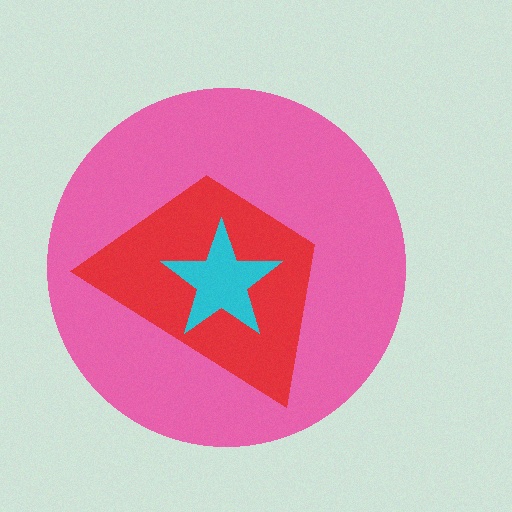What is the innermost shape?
The cyan star.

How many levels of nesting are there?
3.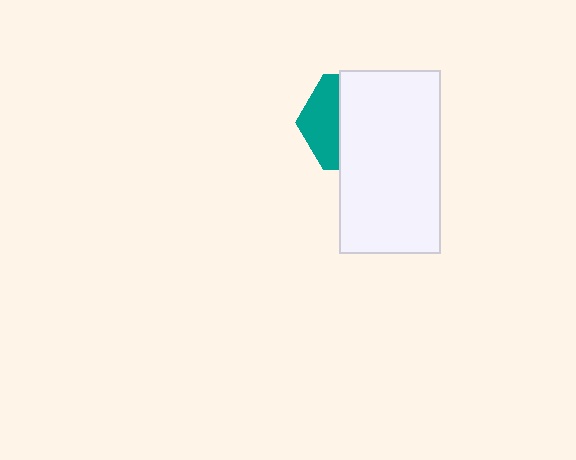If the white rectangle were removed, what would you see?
You would see the complete teal hexagon.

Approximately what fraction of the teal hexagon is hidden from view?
Roughly 64% of the teal hexagon is hidden behind the white rectangle.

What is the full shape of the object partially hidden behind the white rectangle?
The partially hidden object is a teal hexagon.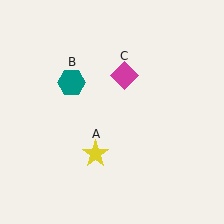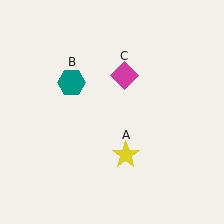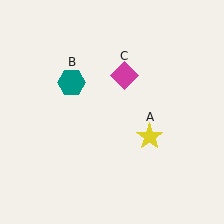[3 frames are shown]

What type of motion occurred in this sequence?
The yellow star (object A) rotated counterclockwise around the center of the scene.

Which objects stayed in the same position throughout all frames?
Teal hexagon (object B) and magenta diamond (object C) remained stationary.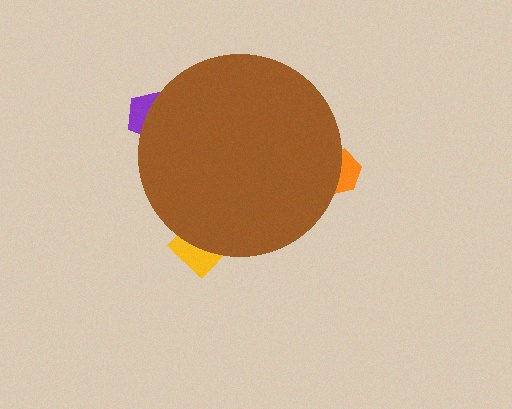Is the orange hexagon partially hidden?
Yes, the orange hexagon is partially hidden behind the brown circle.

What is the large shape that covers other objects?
A brown circle.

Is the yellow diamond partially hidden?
Yes, the yellow diamond is partially hidden behind the brown circle.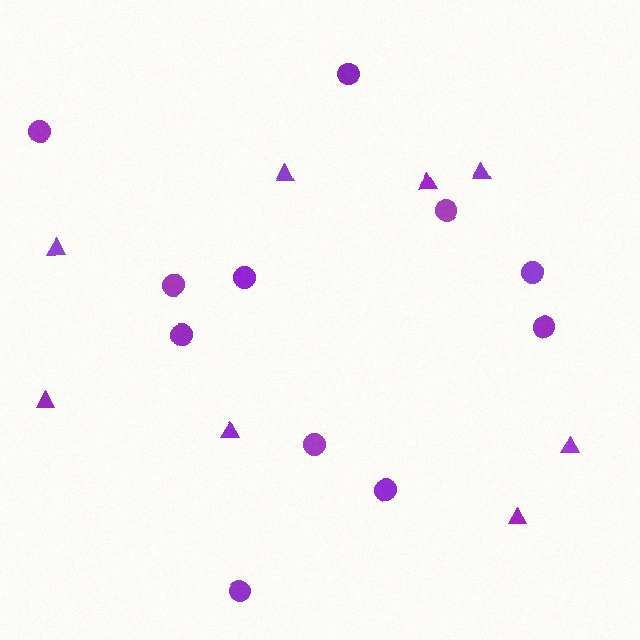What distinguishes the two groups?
There are 2 groups: one group of circles (11) and one group of triangles (8).